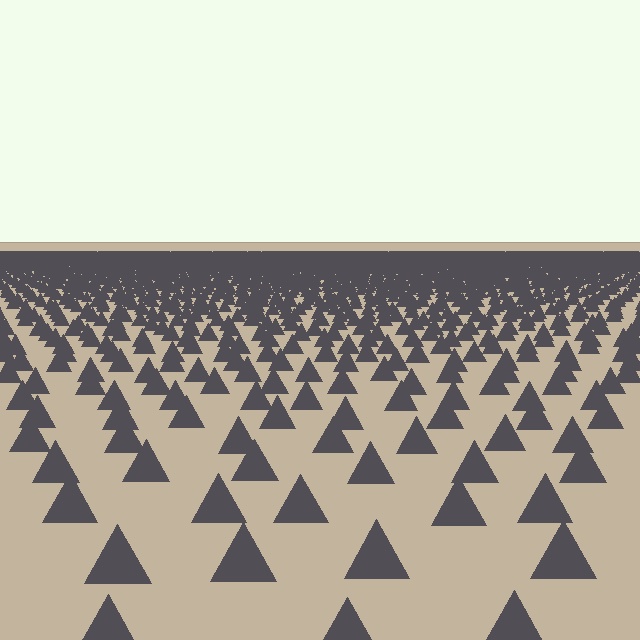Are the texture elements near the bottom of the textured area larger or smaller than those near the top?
Larger. Near the bottom, elements are closer to the viewer and appear at a bigger on-screen size.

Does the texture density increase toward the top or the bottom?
Density increases toward the top.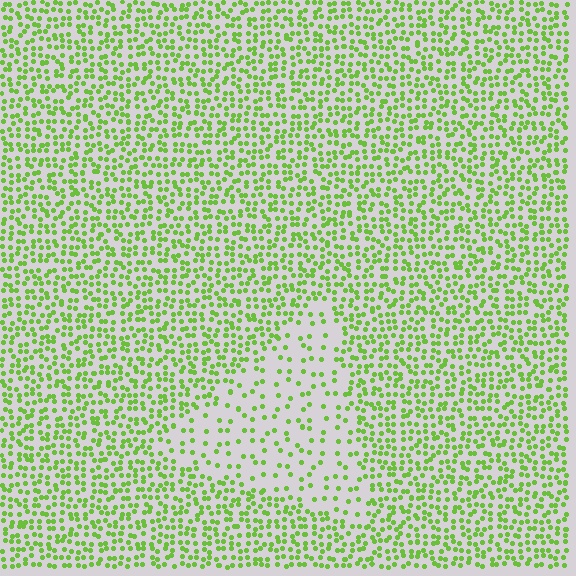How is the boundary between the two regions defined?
The boundary is defined by a change in element density (approximately 2.5x ratio). All elements are the same color, size, and shape.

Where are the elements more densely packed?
The elements are more densely packed outside the triangle boundary.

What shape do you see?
I see a triangle.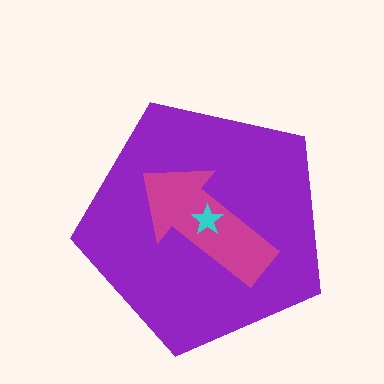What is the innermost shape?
The cyan star.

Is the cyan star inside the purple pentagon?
Yes.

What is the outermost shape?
The purple pentagon.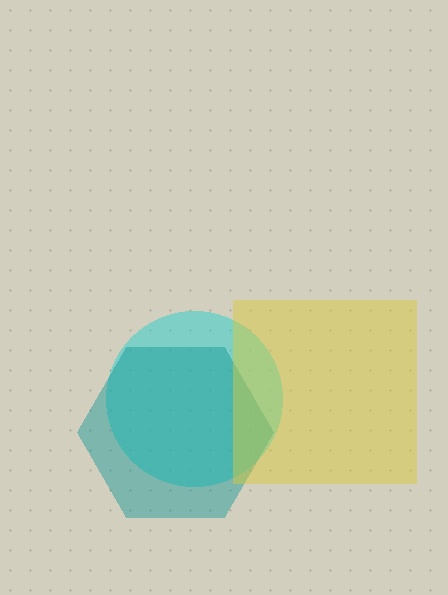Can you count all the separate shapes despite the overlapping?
Yes, there are 3 separate shapes.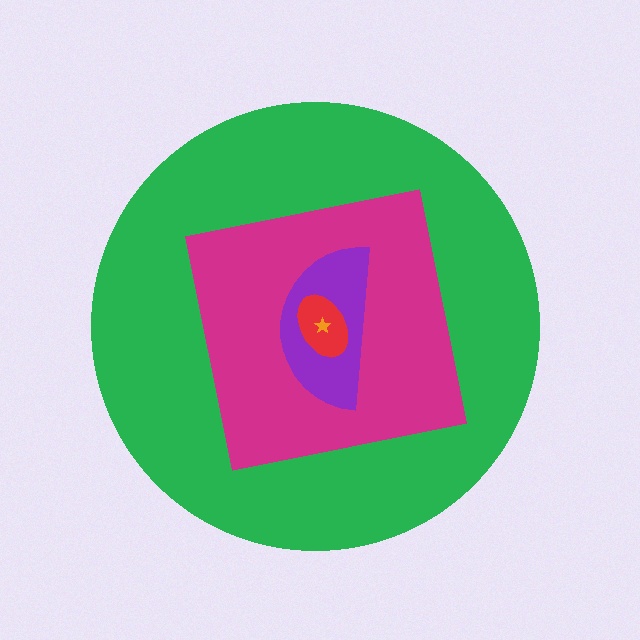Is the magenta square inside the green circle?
Yes.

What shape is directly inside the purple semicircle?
The red ellipse.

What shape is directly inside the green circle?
The magenta square.